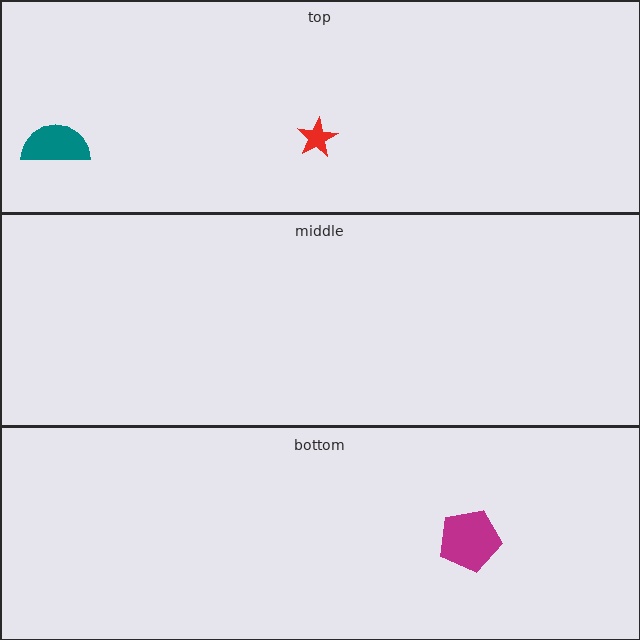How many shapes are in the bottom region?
1.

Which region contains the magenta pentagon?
The bottom region.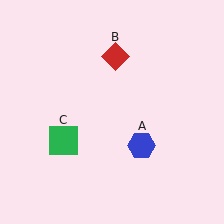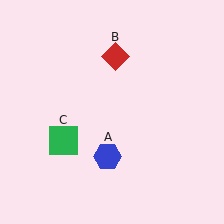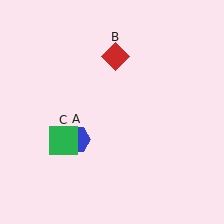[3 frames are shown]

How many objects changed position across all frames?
1 object changed position: blue hexagon (object A).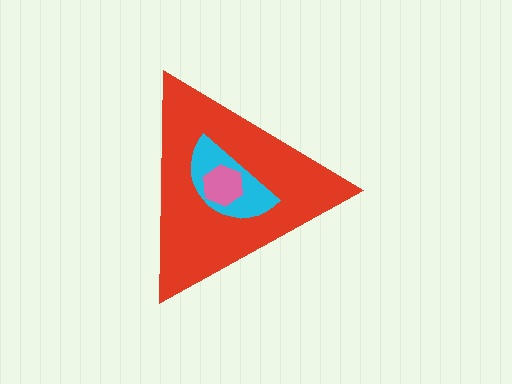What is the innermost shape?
The pink hexagon.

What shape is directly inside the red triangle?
The cyan semicircle.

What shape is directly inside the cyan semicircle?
The pink hexagon.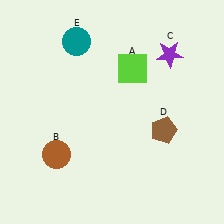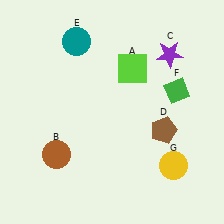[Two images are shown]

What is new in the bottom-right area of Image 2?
A yellow circle (G) was added in the bottom-right area of Image 2.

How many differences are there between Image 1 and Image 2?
There are 2 differences between the two images.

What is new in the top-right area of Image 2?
A green diamond (F) was added in the top-right area of Image 2.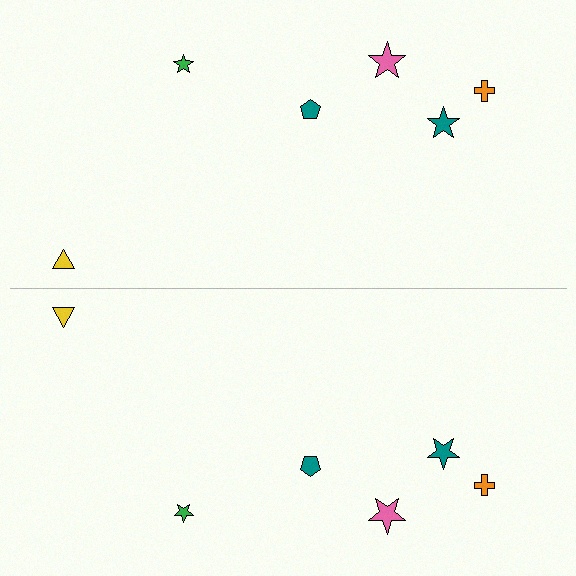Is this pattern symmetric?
Yes, this pattern has bilateral (reflection) symmetry.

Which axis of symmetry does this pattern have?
The pattern has a horizontal axis of symmetry running through the center of the image.